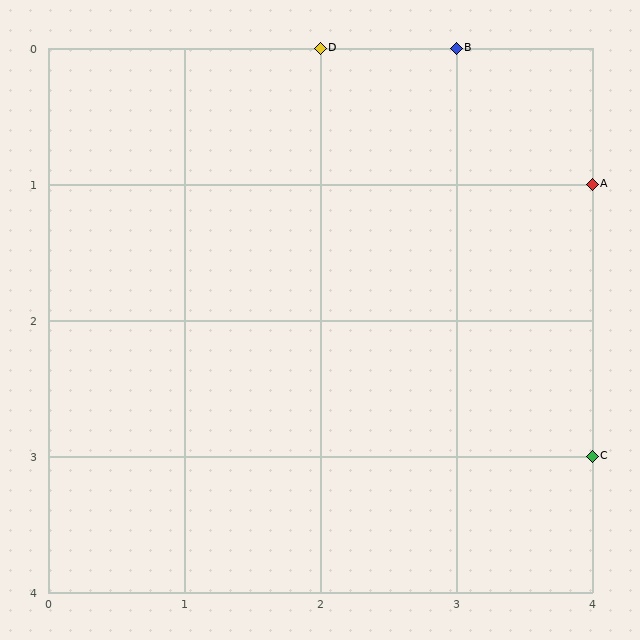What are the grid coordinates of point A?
Point A is at grid coordinates (4, 1).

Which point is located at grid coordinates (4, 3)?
Point C is at (4, 3).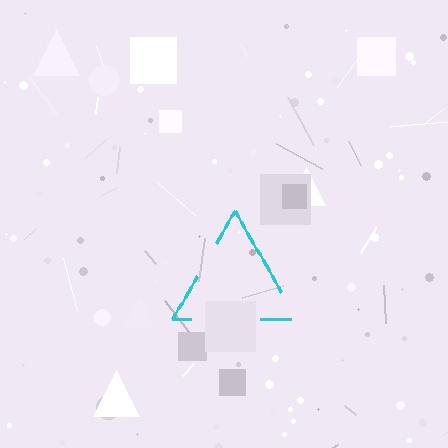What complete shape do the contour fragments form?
The contour fragments form a triangle.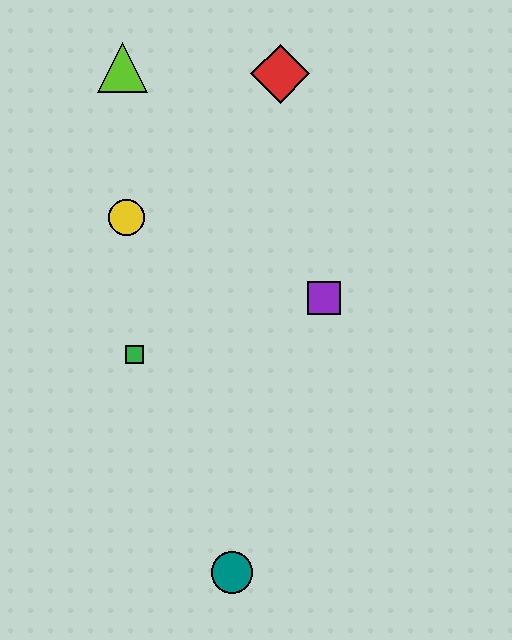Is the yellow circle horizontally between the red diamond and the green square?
No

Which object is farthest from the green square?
The red diamond is farthest from the green square.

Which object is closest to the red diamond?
The lime triangle is closest to the red diamond.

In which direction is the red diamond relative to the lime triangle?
The red diamond is to the right of the lime triangle.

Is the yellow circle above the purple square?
Yes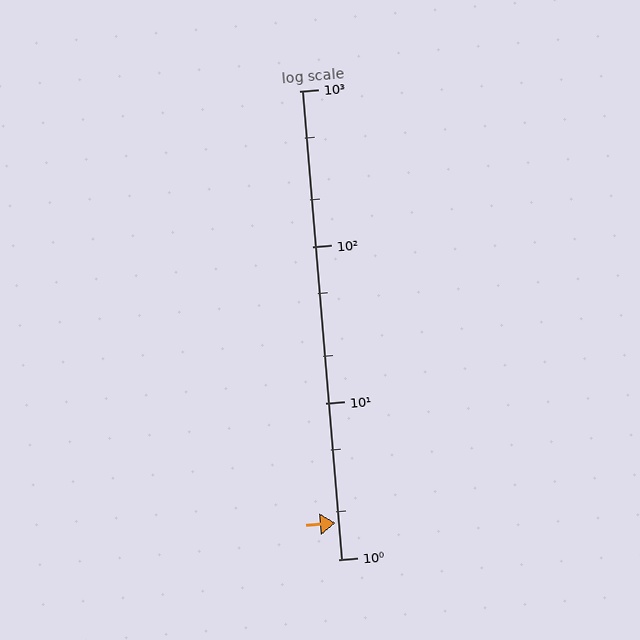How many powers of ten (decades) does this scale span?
The scale spans 3 decades, from 1 to 1000.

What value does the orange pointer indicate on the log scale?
The pointer indicates approximately 1.7.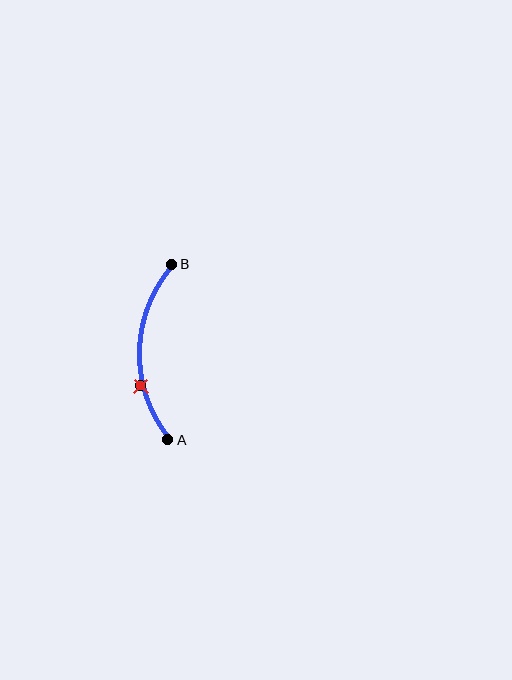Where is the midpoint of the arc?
The arc midpoint is the point on the curve farthest from the straight line joining A and B. It sits to the left of that line.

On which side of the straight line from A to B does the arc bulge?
The arc bulges to the left of the straight line connecting A and B.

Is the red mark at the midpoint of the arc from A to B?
No. The red mark lies on the arc but is closer to endpoint A. The arc midpoint would be at the point on the curve equidistant along the arc from both A and B.